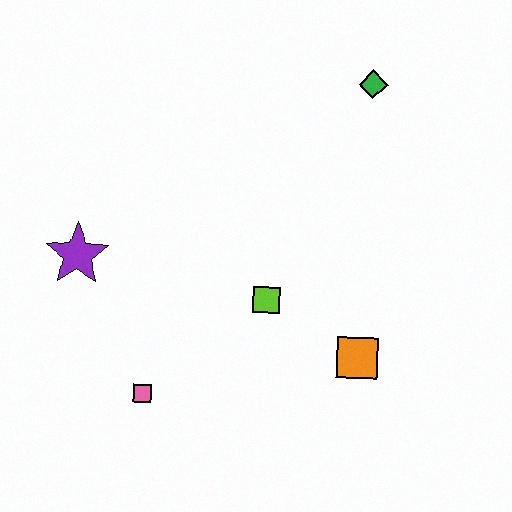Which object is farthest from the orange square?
The purple star is farthest from the orange square.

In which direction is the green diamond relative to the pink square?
The green diamond is above the pink square.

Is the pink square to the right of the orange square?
No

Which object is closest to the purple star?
The pink square is closest to the purple star.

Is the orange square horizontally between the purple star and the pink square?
No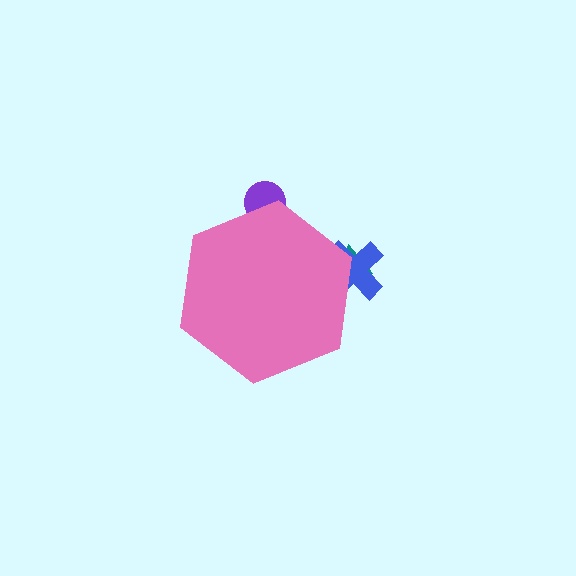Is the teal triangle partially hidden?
Yes, the teal triangle is partially hidden behind the pink hexagon.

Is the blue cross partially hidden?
Yes, the blue cross is partially hidden behind the pink hexagon.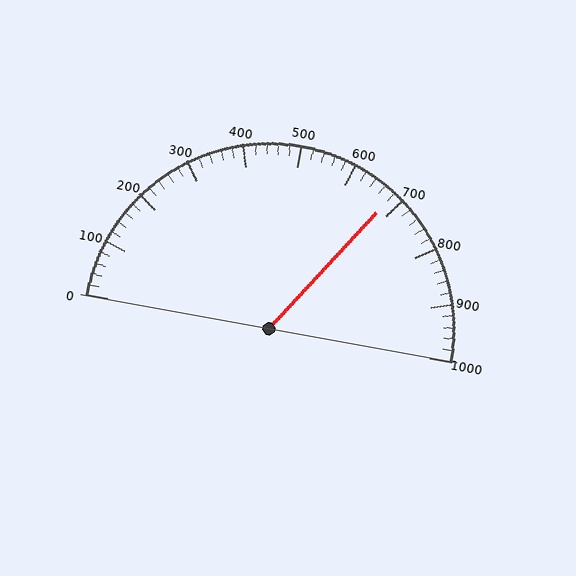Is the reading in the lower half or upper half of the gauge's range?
The reading is in the upper half of the range (0 to 1000).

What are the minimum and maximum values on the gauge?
The gauge ranges from 0 to 1000.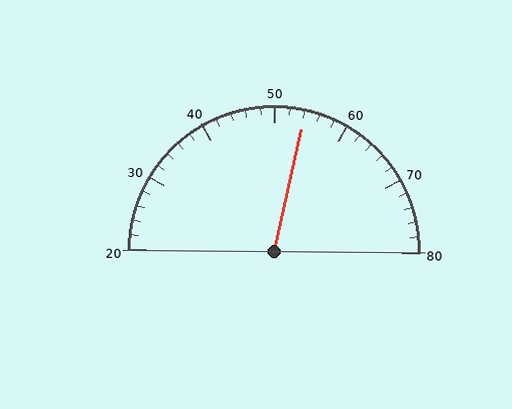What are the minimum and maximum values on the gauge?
The gauge ranges from 20 to 80.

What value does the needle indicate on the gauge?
The needle indicates approximately 54.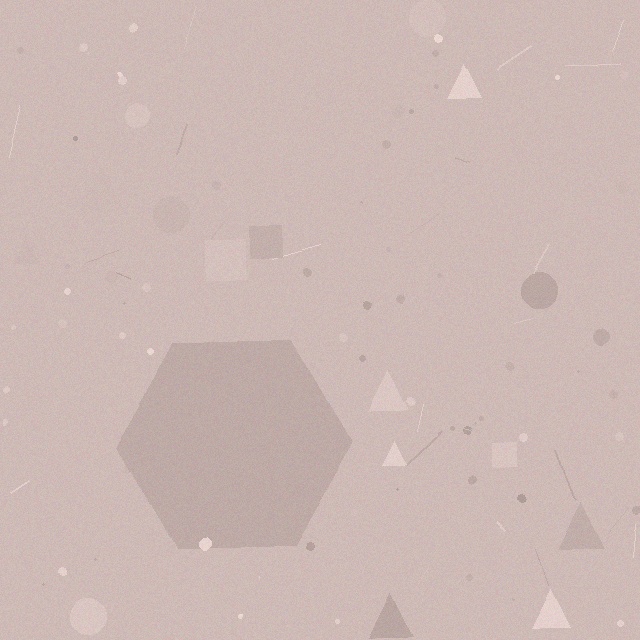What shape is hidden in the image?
A hexagon is hidden in the image.